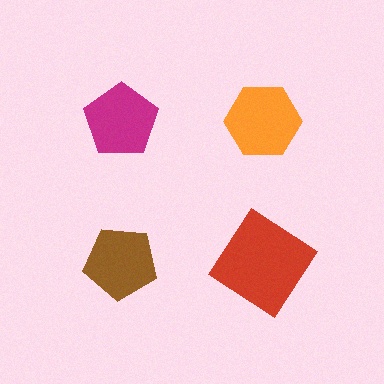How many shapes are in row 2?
2 shapes.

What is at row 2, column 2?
A red diamond.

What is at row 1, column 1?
A magenta pentagon.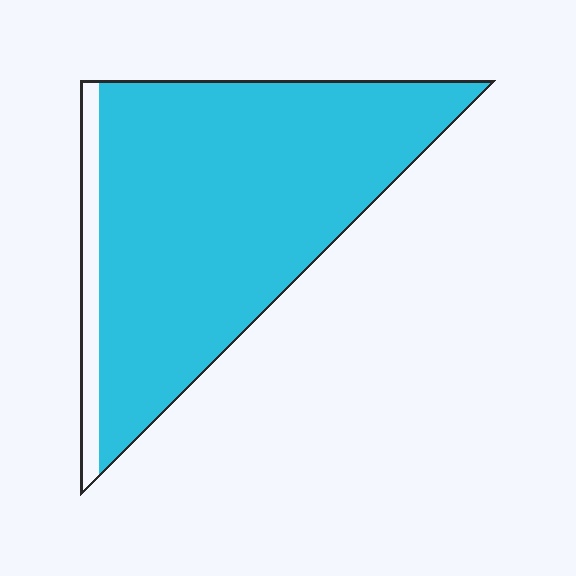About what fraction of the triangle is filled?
About nine tenths (9/10).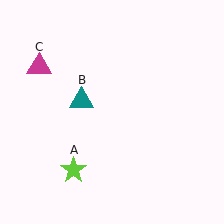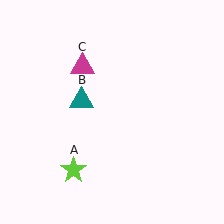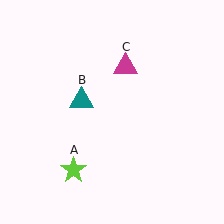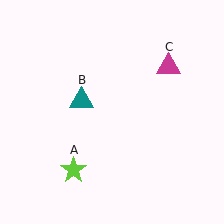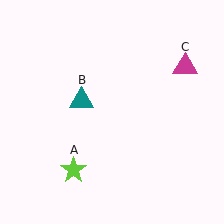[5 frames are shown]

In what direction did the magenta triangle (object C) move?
The magenta triangle (object C) moved right.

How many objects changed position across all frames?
1 object changed position: magenta triangle (object C).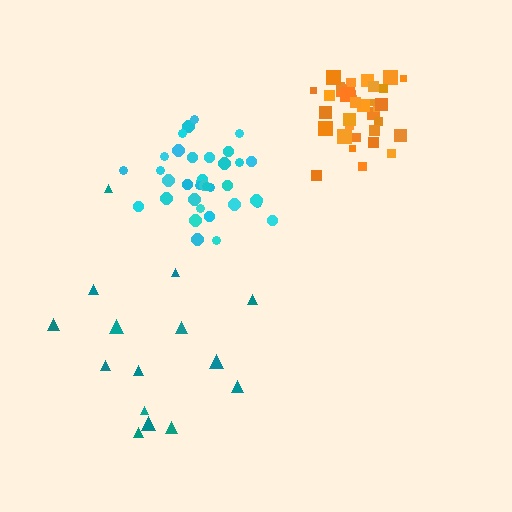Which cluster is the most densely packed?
Orange.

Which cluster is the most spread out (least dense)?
Teal.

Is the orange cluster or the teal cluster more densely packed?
Orange.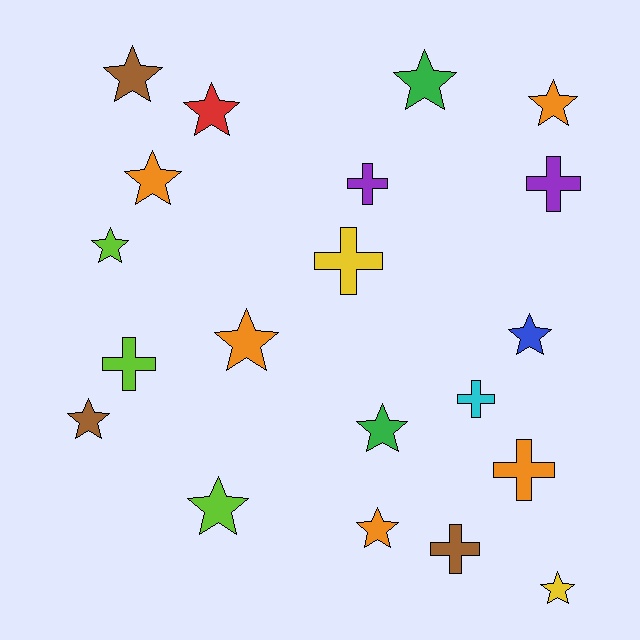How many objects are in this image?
There are 20 objects.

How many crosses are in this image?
There are 7 crosses.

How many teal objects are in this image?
There are no teal objects.